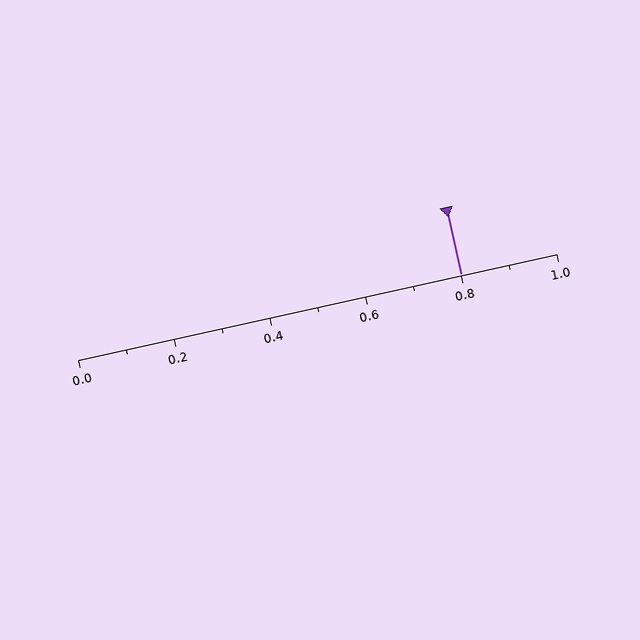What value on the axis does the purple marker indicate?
The marker indicates approximately 0.8.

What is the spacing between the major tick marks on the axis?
The major ticks are spaced 0.2 apart.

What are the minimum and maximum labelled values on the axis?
The axis runs from 0.0 to 1.0.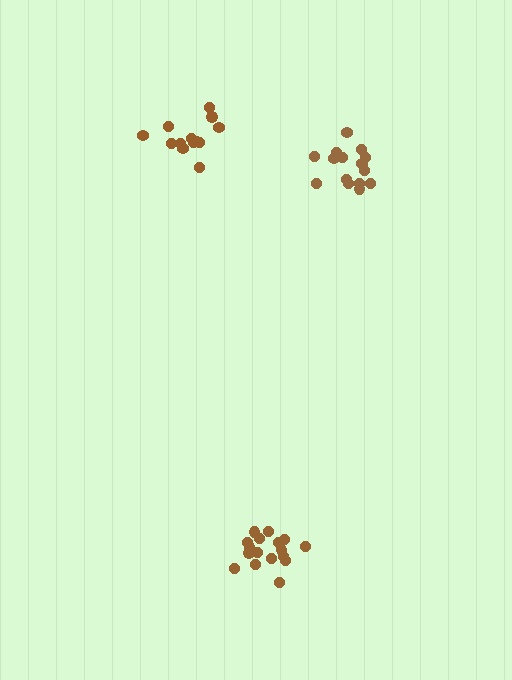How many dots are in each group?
Group 1: 13 dots, Group 2: 15 dots, Group 3: 17 dots (45 total).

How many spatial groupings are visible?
There are 3 spatial groupings.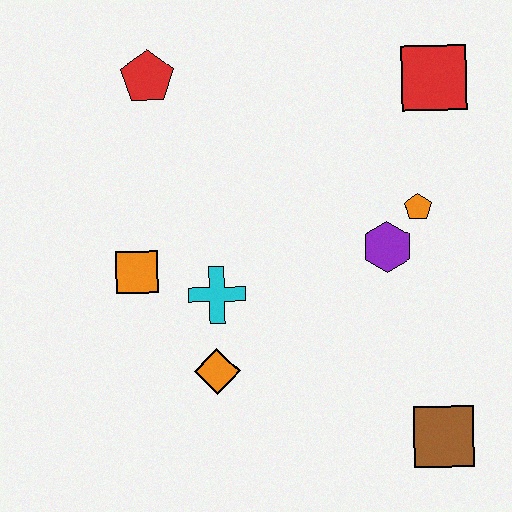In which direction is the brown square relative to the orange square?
The brown square is to the right of the orange square.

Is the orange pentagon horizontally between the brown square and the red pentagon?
Yes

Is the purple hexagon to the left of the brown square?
Yes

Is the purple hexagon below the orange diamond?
No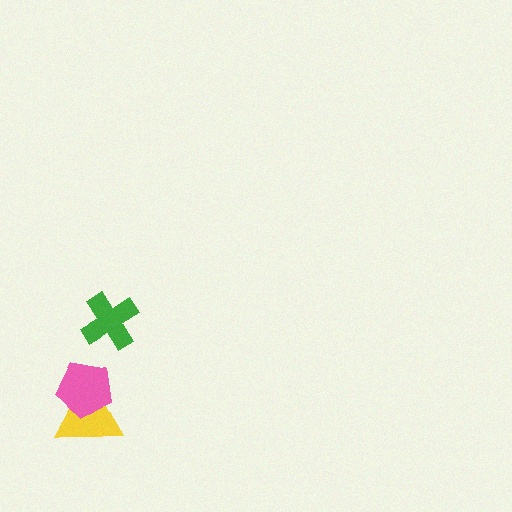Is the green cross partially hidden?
No, no other shape covers it.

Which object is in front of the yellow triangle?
The pink pentagon is in front of the yellow triangle.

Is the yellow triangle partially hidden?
Yes, it is partially covered by another shape.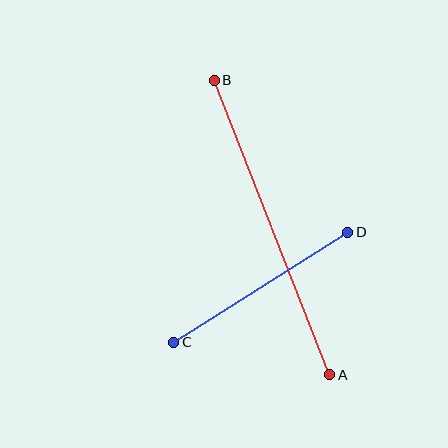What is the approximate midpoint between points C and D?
The midpoint is at approximately (261, 287) pixels.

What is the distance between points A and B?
The distance is approximately 317 pixels.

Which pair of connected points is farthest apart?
Points A and B are farthest apart.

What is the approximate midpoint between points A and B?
The midpoint is at approximately (272, 228) pixels.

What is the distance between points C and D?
The distance is approximately 206 pixels.